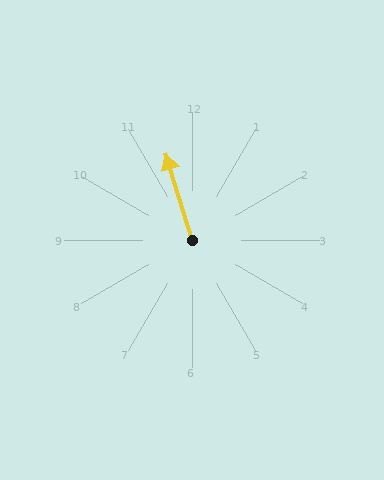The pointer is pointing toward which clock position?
Roughly 11 o'clock.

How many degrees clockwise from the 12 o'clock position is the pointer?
Approximately 343 degrees.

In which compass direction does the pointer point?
North.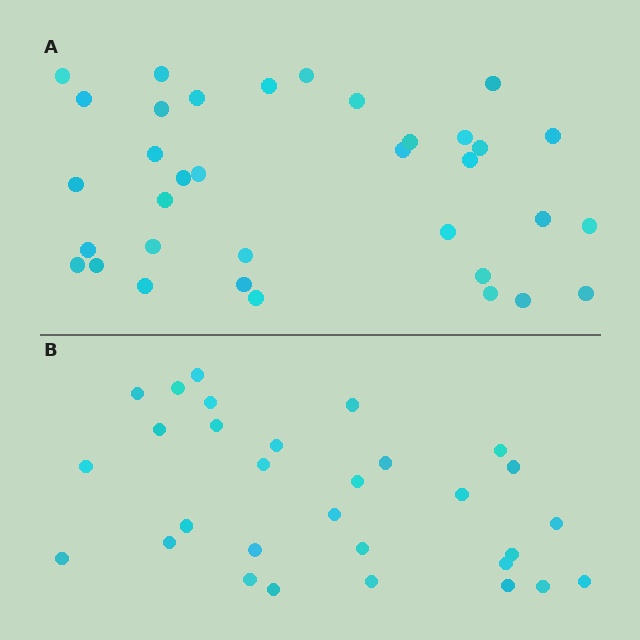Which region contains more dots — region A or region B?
Region A (the top region) has more dots.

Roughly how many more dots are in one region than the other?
Region A has about 5 more dots than region B.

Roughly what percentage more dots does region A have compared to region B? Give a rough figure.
About 15% more.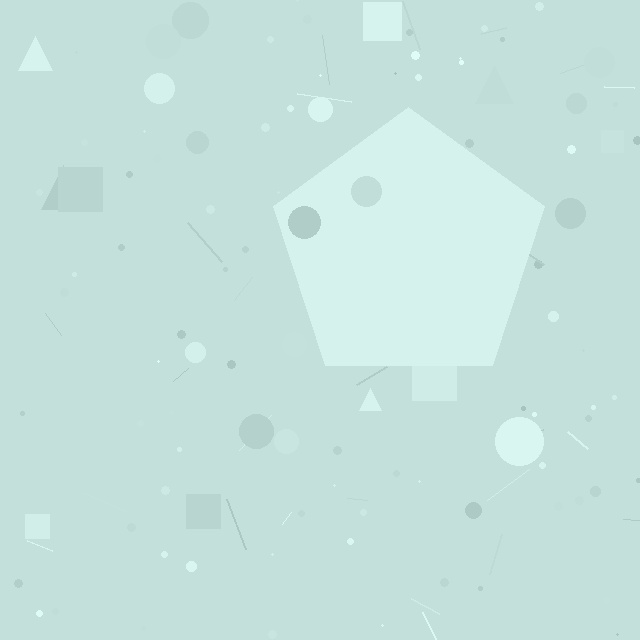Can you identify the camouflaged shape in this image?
The camouflaged shape is a pentagon.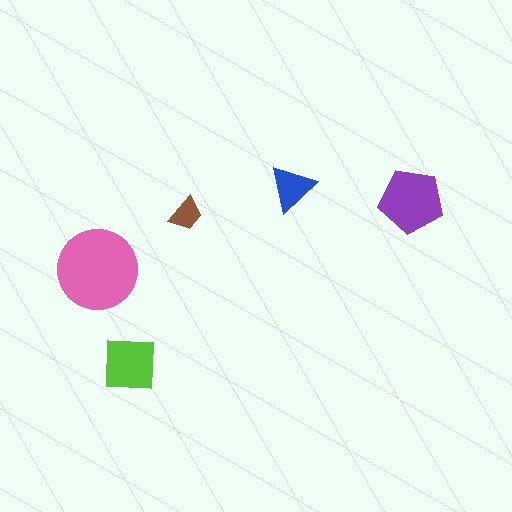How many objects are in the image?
There are 5 objects in the image.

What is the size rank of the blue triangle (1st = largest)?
4th.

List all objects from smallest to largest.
The brown trapezoid, the blue triangle, the lime square, the purple pentagon, the pink circle.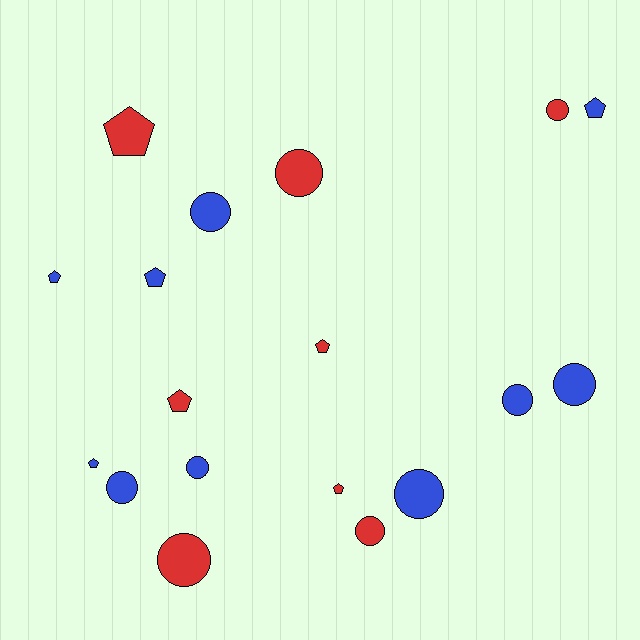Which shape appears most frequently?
Circle, with 10 objects.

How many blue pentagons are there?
There are 4 blue pentagons.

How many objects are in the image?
There are 18 objects.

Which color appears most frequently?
Blue, with 10 objects.